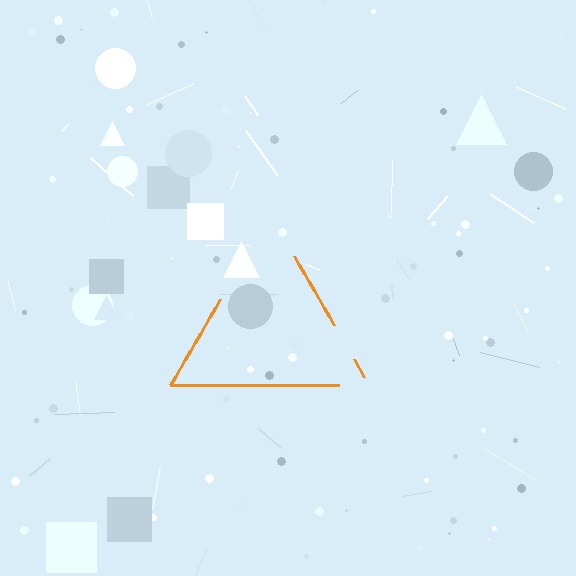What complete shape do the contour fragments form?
The contour fragments form a triangle.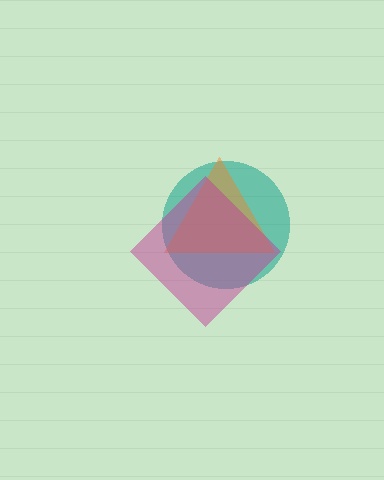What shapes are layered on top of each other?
The layered shapes are: a teal circle, an orange triangle, a magenta diamond.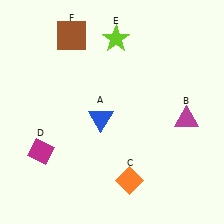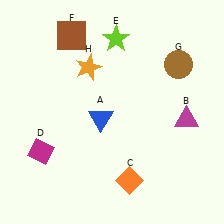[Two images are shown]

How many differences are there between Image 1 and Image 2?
There are 2 differences between the two images.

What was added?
A brown circle (G), an orange star (H) were added in Image 2.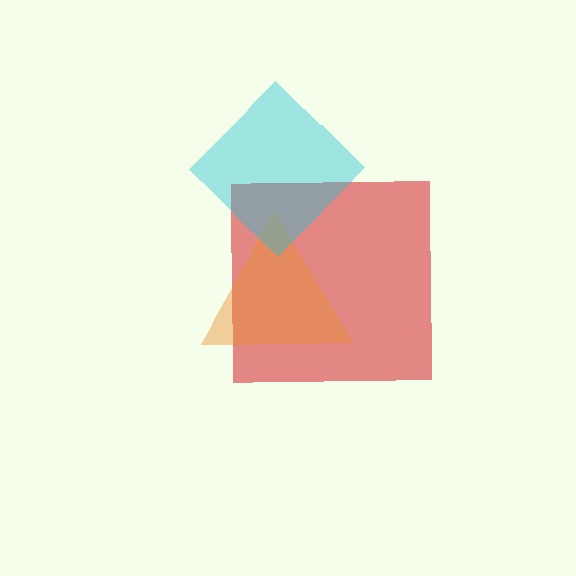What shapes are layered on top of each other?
The layered shapes are: a red square, an orange triangle, a cyan diamond.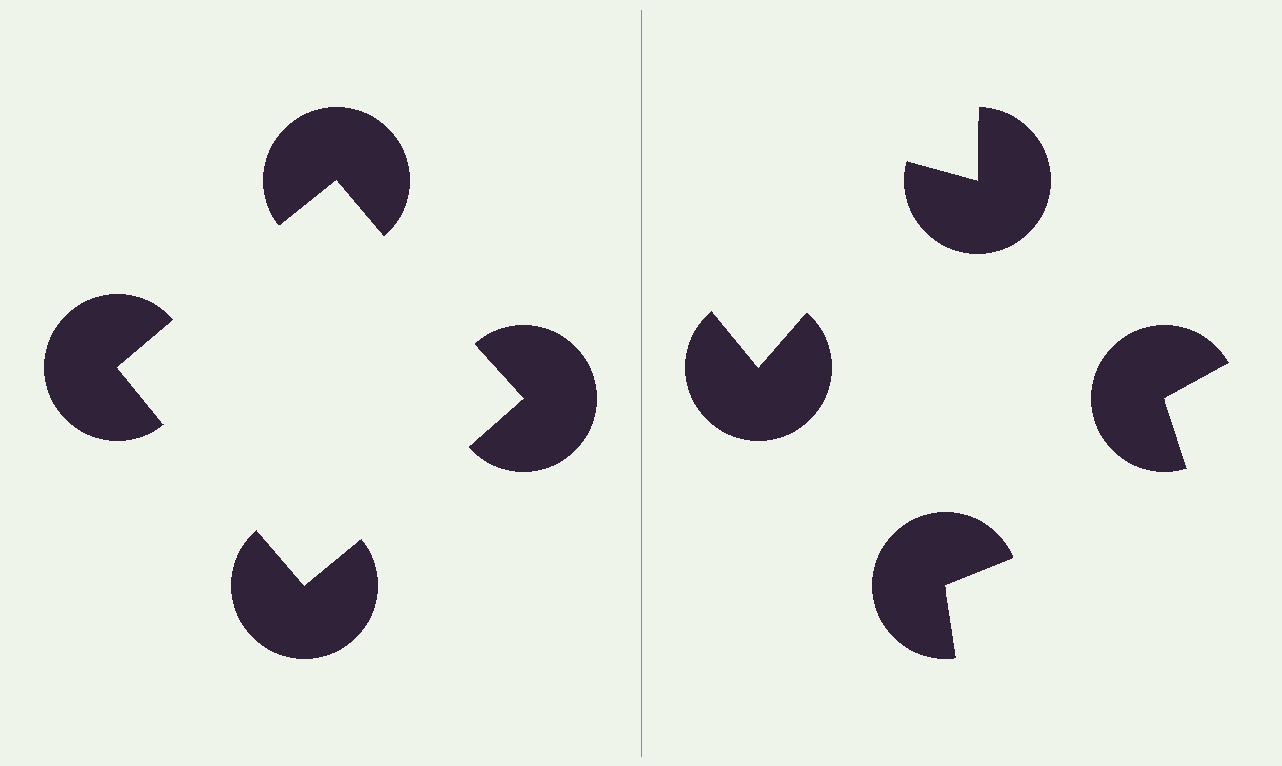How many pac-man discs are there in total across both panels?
8 — 4 on each side.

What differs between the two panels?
The pac-man discs are positioned identically on both sides; only the wedge orientations differ. On the left they align to a square; on the right they are misaligned.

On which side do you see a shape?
An illusory square appears on the left side. On the right side the wedge cuts are rotated, so no coherent shape forms.